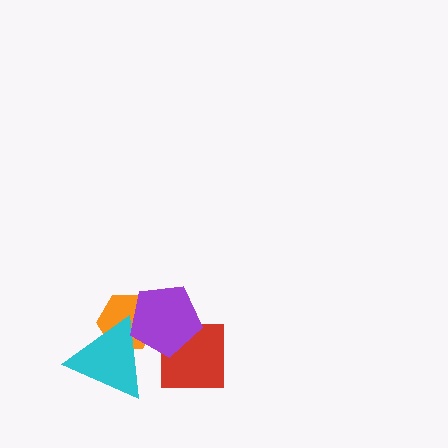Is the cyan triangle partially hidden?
Yes, it is partially covered by another shape.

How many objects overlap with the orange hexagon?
2 objects overlap with the orange hexagon.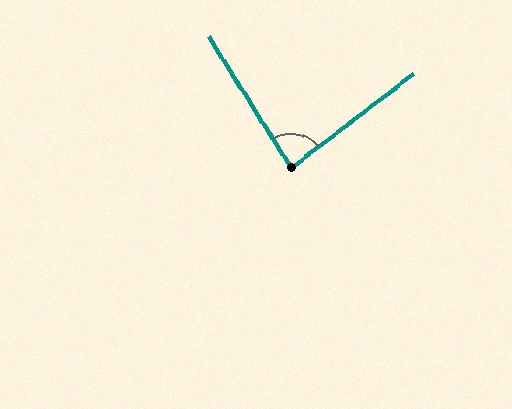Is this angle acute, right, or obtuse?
It is acute.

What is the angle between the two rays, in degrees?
Approximately 85 degrees.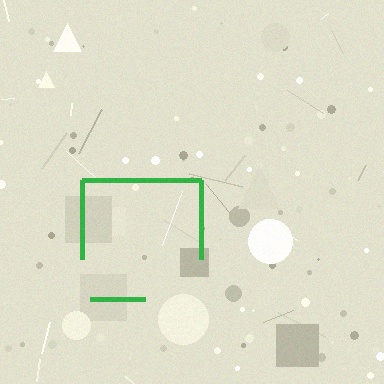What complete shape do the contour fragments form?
The contour fragments form a square.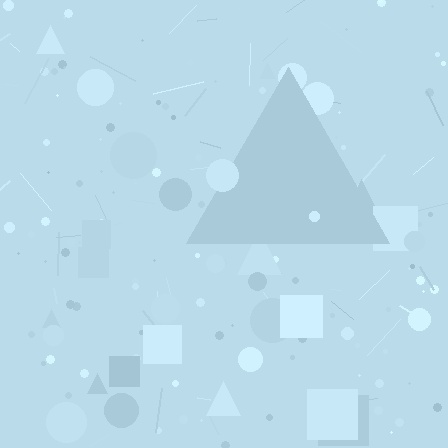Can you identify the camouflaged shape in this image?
The camouflaged shape is a triangle.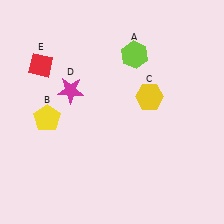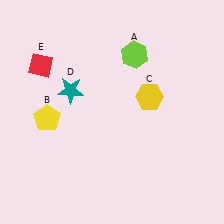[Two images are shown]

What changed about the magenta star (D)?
In Image 1, D is magenta. In Image 2, it changed to teal.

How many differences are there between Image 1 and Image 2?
There is 1 difference between the two images.